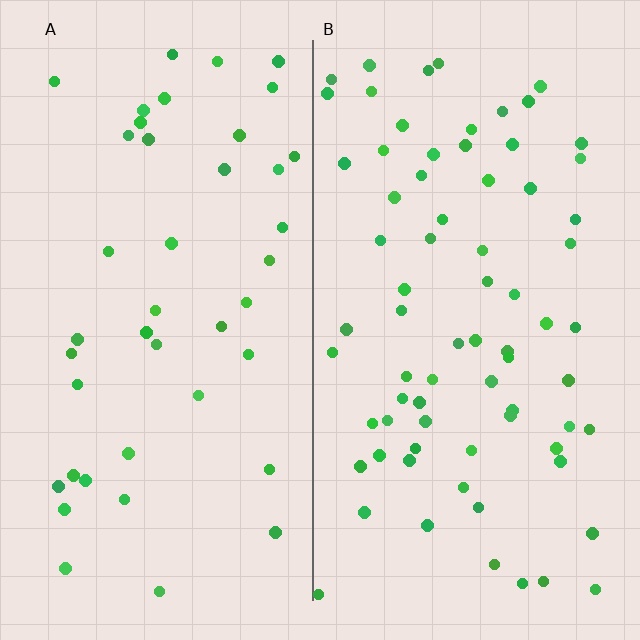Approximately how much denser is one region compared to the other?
Approximately 1.8× — region B over region A.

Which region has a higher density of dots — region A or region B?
B (the right).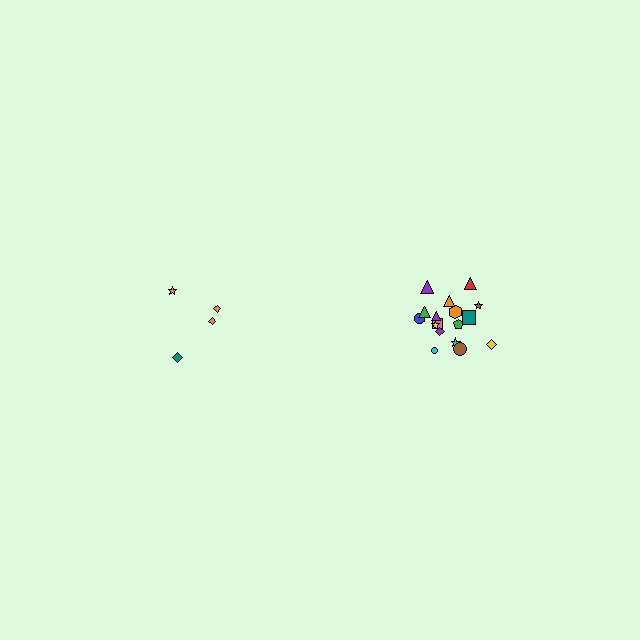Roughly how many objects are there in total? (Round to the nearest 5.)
Roughly 20 objects in total.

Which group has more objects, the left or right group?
The right group.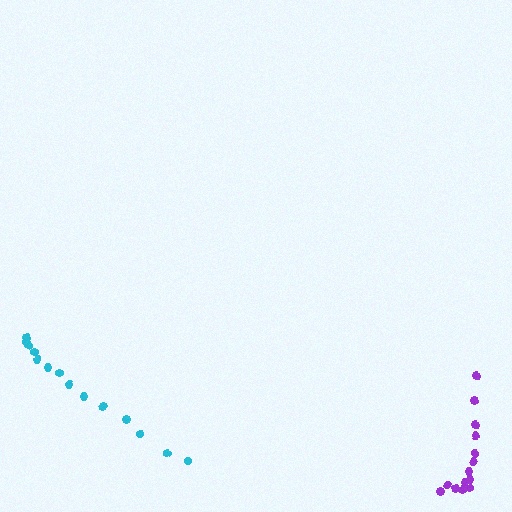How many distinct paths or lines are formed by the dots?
There are 2 distinct paths.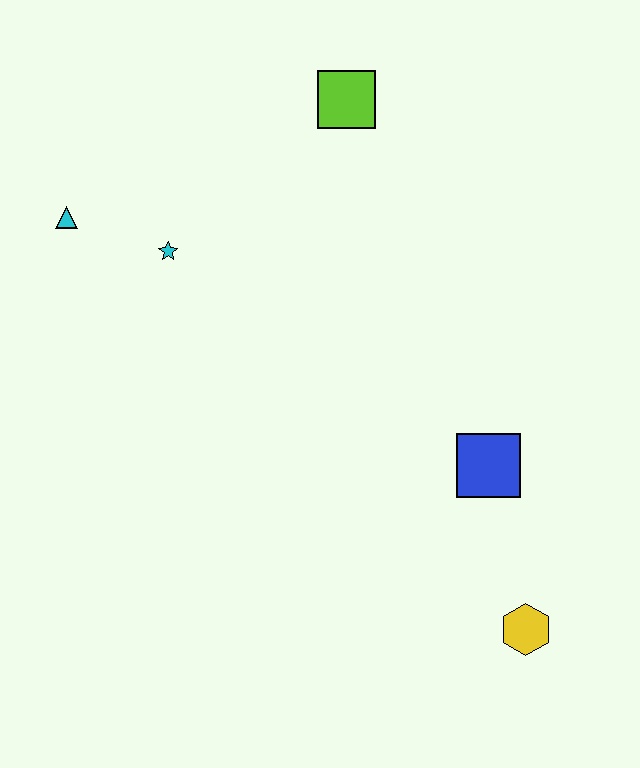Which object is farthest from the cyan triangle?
The yellow hexagon is farthest from the cyan triangle.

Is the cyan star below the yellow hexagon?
No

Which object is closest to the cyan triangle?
The cyan star is closest to the cyan triangle.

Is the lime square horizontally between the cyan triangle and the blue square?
Yes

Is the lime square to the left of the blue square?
Yes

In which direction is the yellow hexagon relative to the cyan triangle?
The yellow hexagon is to the right of the cyan triangle.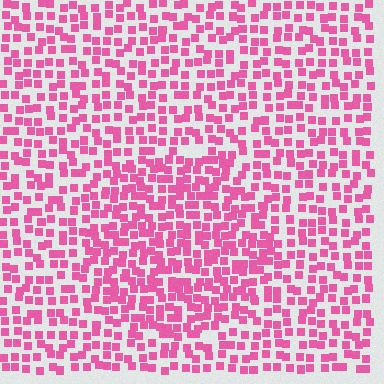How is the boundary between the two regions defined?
The boundary is defined by a change in element density (approximately 1.5x ratio). All elements are the same color, size, and shape.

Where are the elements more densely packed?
The elements are more densely packed inside the circle boundary.